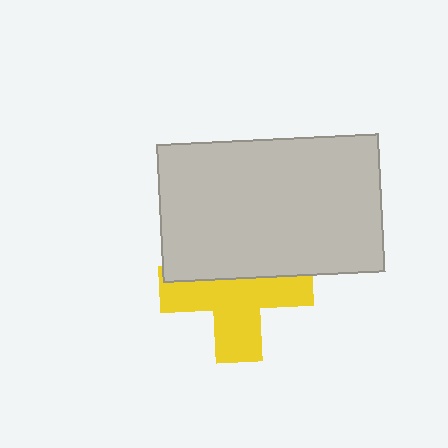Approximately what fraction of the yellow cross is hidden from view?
Roughly 41% of the yellow cross is hidden behind the light gray rectangle.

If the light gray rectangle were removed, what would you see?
You would see the complete yellow cross.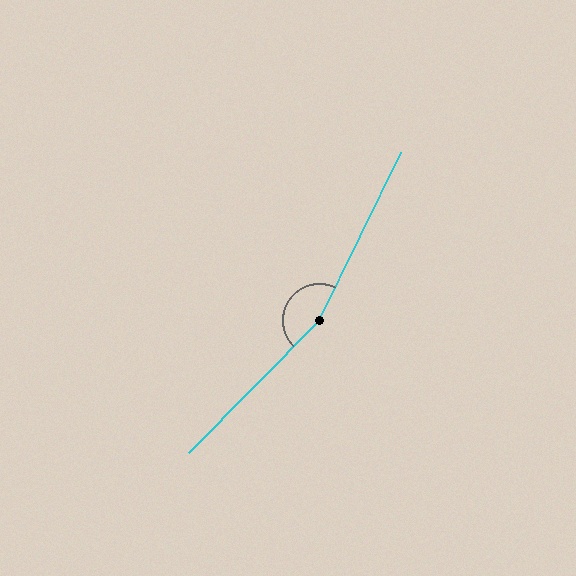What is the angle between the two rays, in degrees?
Approximately 161 degrees.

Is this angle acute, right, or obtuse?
It is obtuse.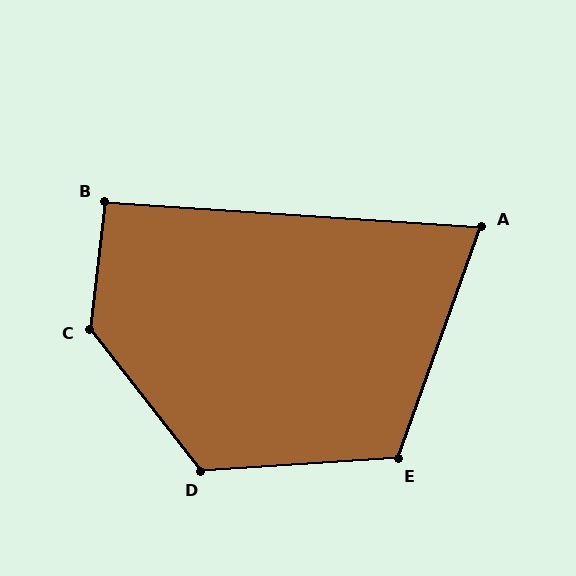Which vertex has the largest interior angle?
C, at approximately 135 degrees.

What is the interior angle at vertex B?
Approximately 93 degrees (approximately right).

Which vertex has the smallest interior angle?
A, at approximately 74 degrees.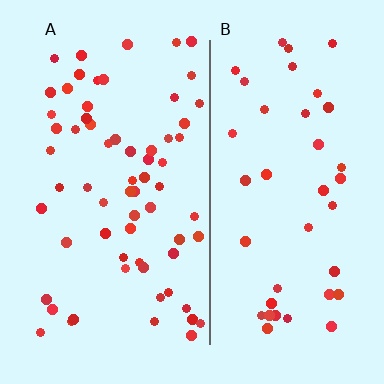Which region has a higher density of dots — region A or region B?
A (the left).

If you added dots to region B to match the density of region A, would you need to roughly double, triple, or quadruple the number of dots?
Approximately double.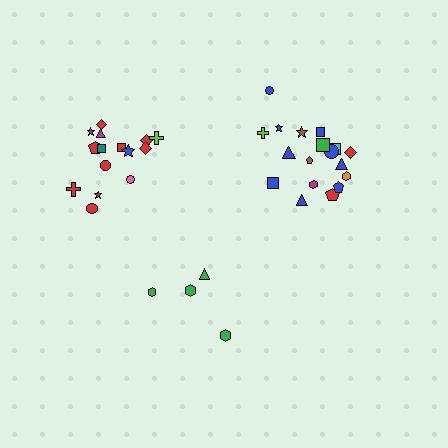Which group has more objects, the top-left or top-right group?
The top-right group.